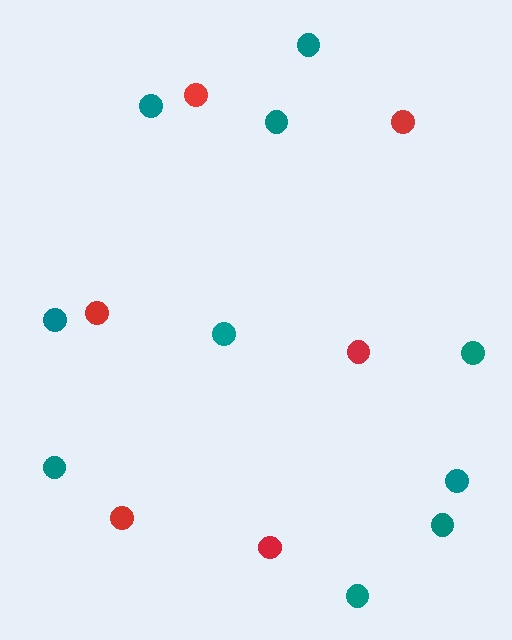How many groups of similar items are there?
There are 2 groups: one group of red circles (6) and one group of teal circles (10).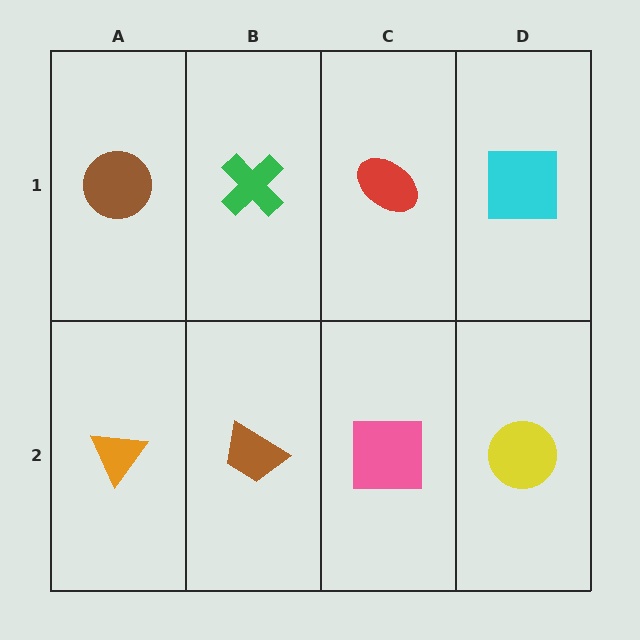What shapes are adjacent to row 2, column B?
A green cross (row 1, column B), an orange triangle (row 2, column A), a pink square (row 2, column C).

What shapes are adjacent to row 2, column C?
A red ellipse (row 1, column C), a brown trapezoid (row 2, column B), a yellow circle (row 2, column D).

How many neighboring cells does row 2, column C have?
3.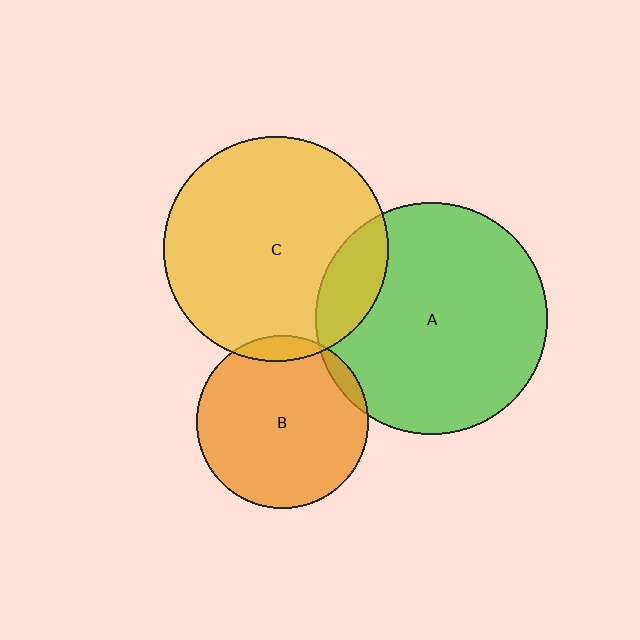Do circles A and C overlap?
Yes.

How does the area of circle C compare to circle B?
Approximately 1.7 times.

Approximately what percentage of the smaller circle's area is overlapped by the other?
Approximately 15%.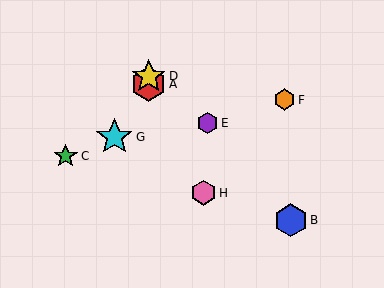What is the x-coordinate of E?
Object E is at x≈208.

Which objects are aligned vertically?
Objects A, D are aligned vertically.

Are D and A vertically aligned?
Yes, both are at x≈149.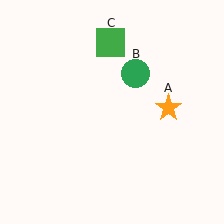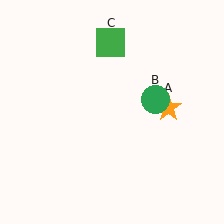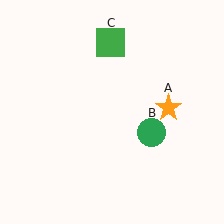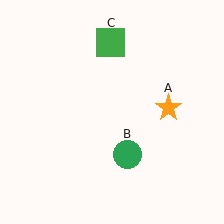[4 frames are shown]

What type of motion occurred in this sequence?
The green circle (object B) rotated clockwise around the center of the scene.